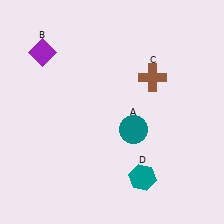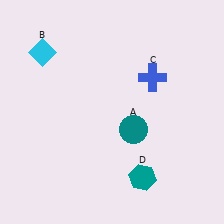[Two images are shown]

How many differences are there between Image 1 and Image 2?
There are 2 differences between the two images.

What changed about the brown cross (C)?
In Image 1, C is brown. In Image 2, it changed to blue.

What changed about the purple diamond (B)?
In Image 1, B is purple. In Image 2, it changed to cyan.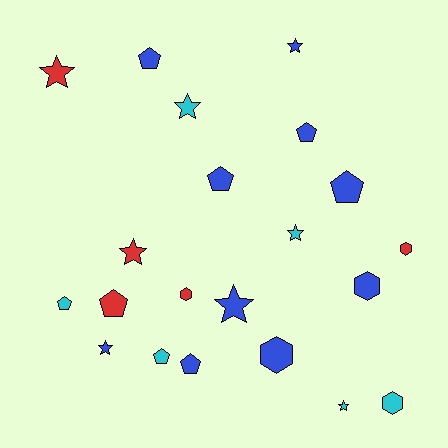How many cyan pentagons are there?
There are 2 cyan pentagons.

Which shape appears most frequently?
Star, with 8 objects.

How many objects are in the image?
There are 21 objects.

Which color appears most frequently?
Blue, with 10 objects.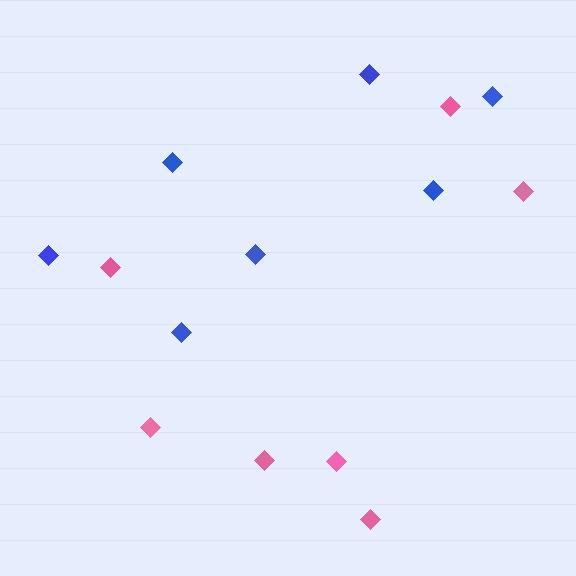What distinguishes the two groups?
There are 2 groups: one group of pink diamonds (7) and one group of blue diamonds (7).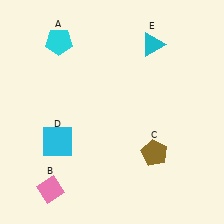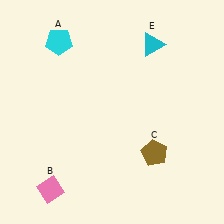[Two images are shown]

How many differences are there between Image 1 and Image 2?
There is 1 difference between the two images.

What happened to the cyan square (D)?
The cyan square (D) was removed in Image 2. It was in the bottom-left area of Image 1.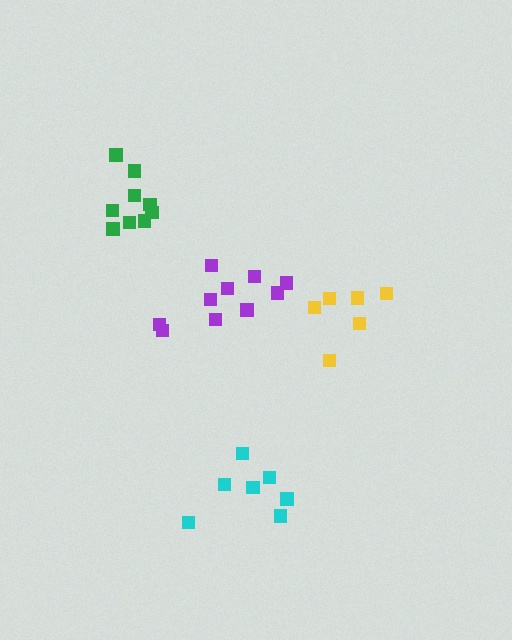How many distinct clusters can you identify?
There are 4 distinct clusters.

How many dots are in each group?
Group 1: 7 dots, Group 2: 9 dots, Group 3: 10 dots, Group 4: 6 dots (32 total).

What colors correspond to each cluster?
The clusters are colored: cyan, green, purple, yellow.